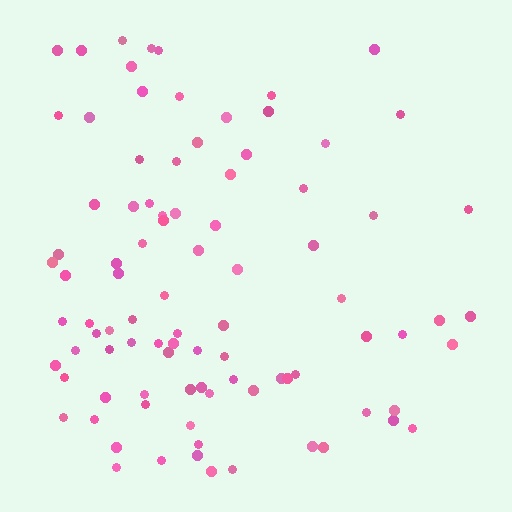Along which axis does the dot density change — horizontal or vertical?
Horizontal.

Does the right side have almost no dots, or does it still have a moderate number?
Still a moderate number, just noticeably fewer than the left.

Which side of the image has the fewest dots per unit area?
The right.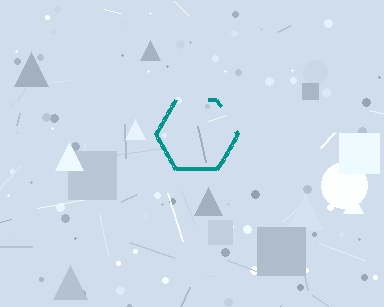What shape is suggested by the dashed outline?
The dashed outline suggests a hexagon.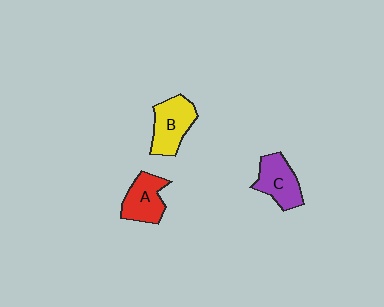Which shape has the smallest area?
Shape A (red).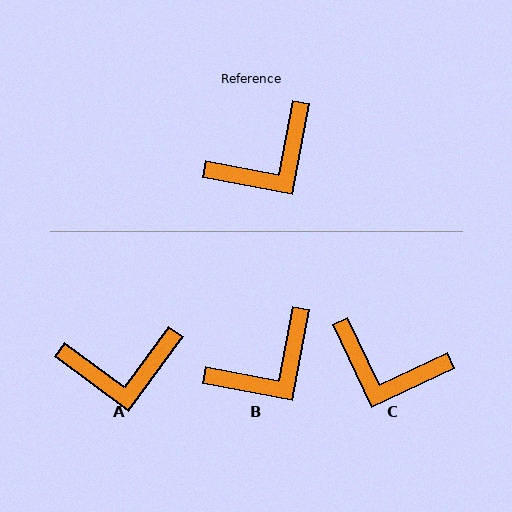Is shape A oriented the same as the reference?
No, it is off by about 25 degrees.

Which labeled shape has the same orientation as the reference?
B.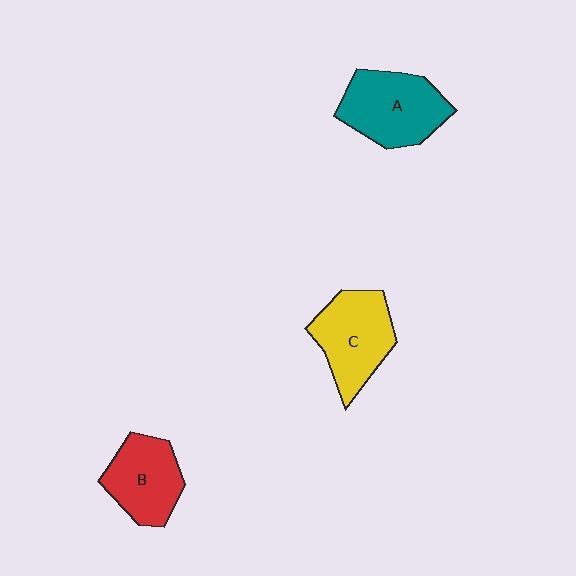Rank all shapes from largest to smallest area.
From largest to smallest: A (teal), C (yellow), B (red).